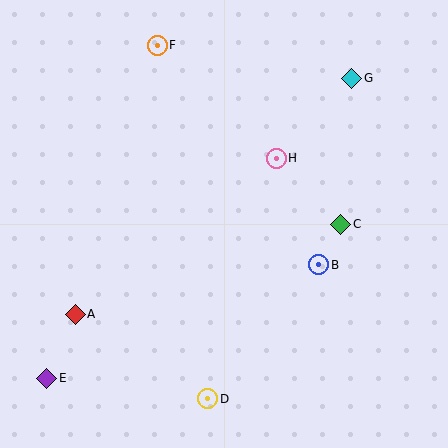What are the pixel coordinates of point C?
Point C is at (341, 224).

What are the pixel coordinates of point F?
Point F is at (157, 45).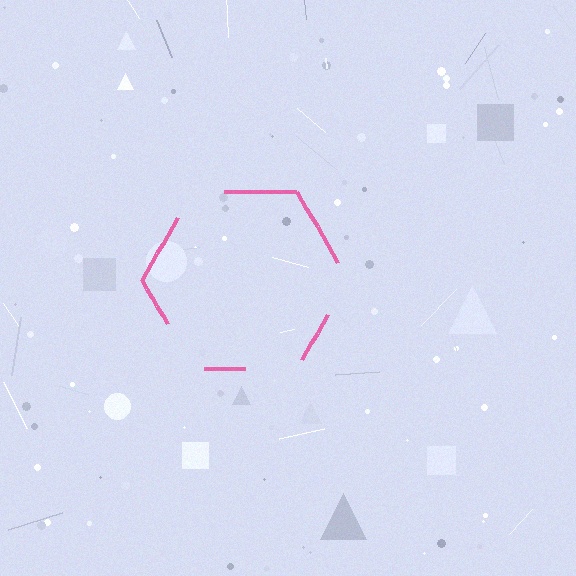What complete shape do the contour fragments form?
The contour fragments form a hexagon.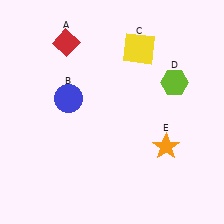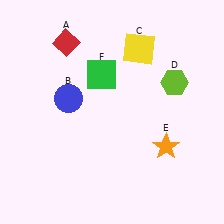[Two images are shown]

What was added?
A green square (F) was added in Image 2.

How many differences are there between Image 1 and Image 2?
There is 1 difference between the two images.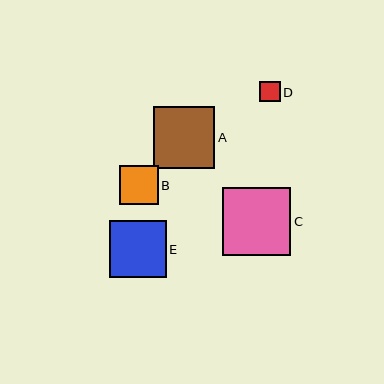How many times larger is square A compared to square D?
Square A is approximately 3.0 times the size of square D.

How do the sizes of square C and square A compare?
Square C and square A are approximately the same size.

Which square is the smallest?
Square D is the smallest with a size of approximately 20 pixels.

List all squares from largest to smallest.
From largest to smallest: C, A, E, B, D.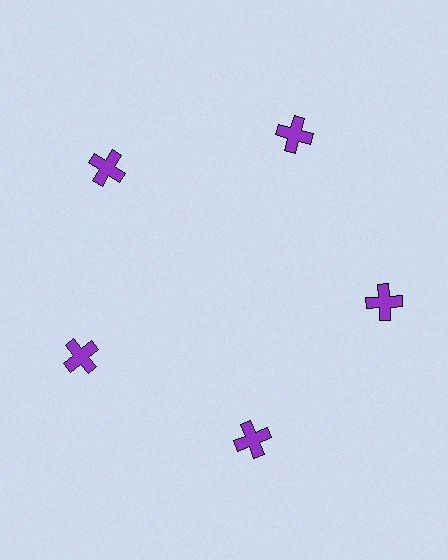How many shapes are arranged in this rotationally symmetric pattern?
There are 5 shapes, arranged in 5 groups of 1.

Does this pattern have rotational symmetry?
Yes, this pattern has 5-fold rotational symmetry. It looks the same after rotating 72 degrees around the center.